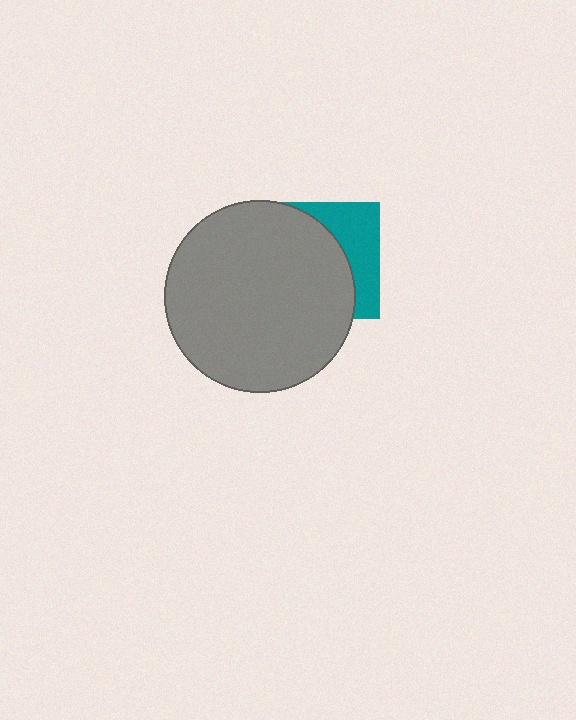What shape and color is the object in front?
The object in front is a gray circle.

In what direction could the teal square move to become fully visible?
The teal square could move right. That would shift it out from behind the gray circle entirely.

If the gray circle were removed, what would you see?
You would see the complete teal square.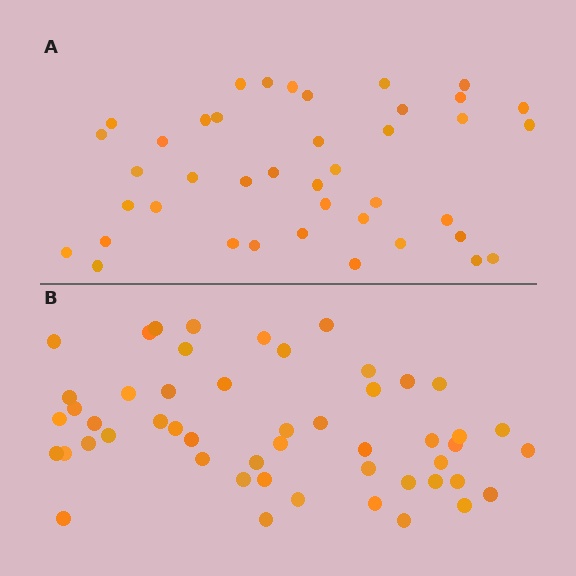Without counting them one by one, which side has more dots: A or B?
Region B (the bottom region) has more dots.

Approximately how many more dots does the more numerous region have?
Region B has roughly 10 or so more dots than region A.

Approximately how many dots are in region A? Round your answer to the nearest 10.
About 40 dots. (The exact count is 41, which rounds to 40.)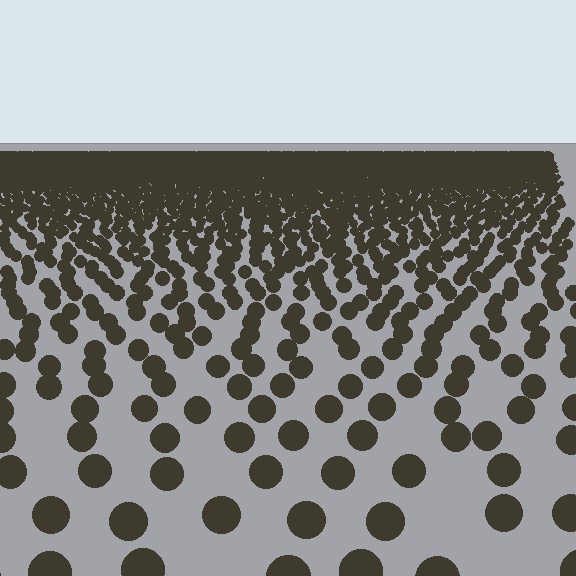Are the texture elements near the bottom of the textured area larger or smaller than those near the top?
Larger. Near the bottom, elements are closer to the viewer and appear at a bigger on-screen size.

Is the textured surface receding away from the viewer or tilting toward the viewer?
The surface is receding away from the viewer. Texture elements get smaller and denser toward the top.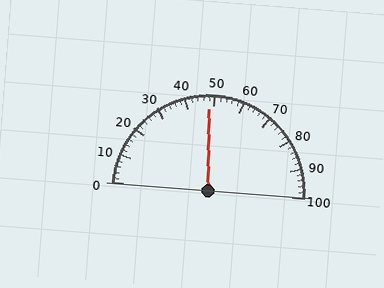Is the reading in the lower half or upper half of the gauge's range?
The reading is in the lower half of the range (0 to 100).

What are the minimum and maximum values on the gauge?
The gauge ranges from 0 to 100.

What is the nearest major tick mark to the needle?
The nearest major tick mark is 50.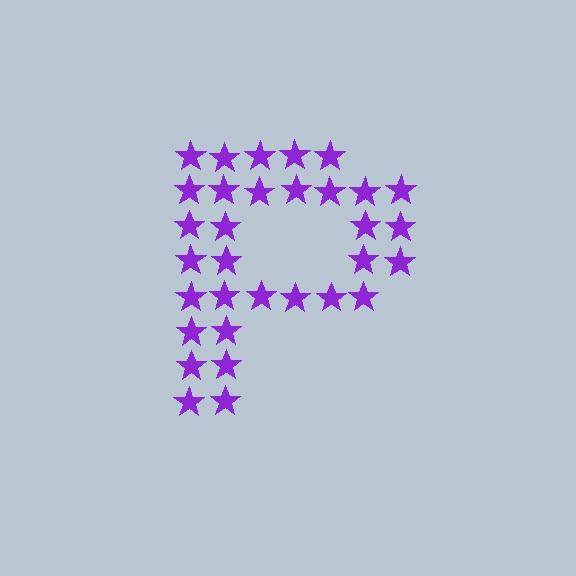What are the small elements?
The small elements are stars.